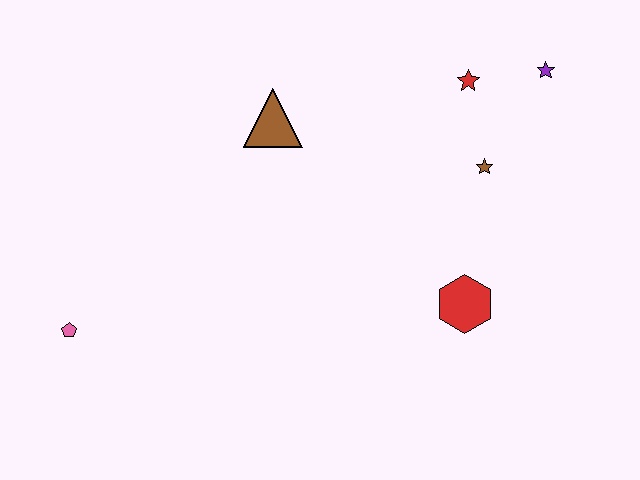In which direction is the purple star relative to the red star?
The purple star is to the right of the red star.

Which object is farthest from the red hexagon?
The pink pentagon is farthest from the red hexagon.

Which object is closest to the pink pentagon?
The brown triangle is closest to the pink pentagon.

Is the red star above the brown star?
Yes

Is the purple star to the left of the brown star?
No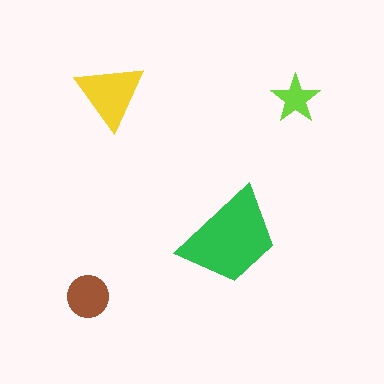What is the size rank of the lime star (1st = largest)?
4th.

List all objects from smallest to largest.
The lime star, the brown circle, the yellow triangle, the green trapezoid.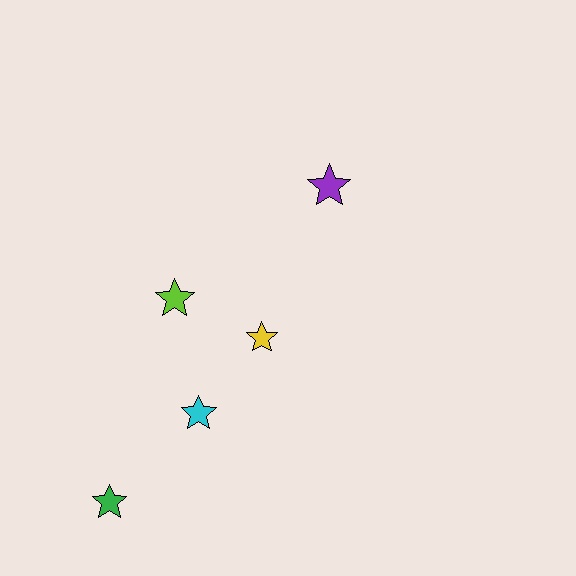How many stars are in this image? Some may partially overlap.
There are 5 stars.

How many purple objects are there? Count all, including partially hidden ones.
There is 1 purple object.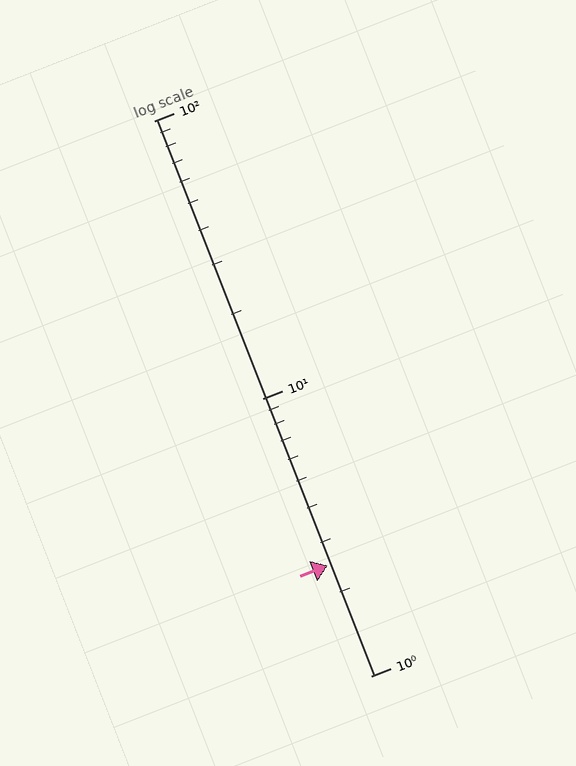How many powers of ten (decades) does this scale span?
The scale spans 2 decades, from 1 to 100.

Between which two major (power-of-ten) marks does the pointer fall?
The pointer is between 1 and 10.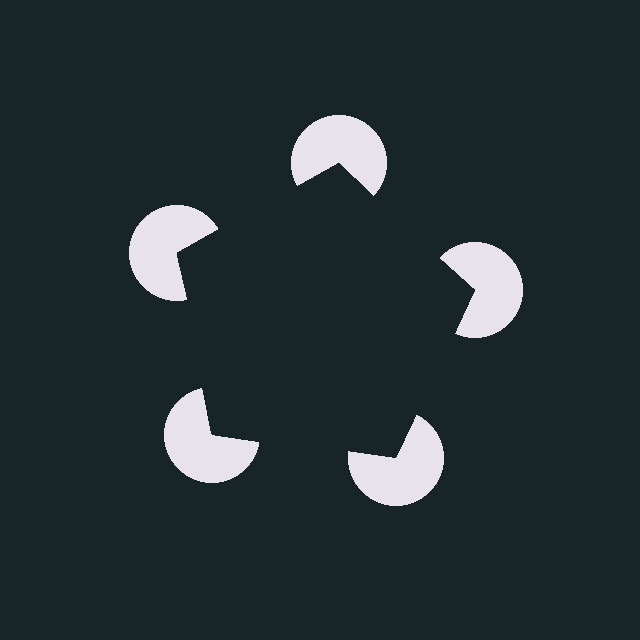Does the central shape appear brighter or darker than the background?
It typically appears slightly darker than the background, even though no actual brightness change is drawn.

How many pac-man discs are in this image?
There are 5 — one at each vertex of the illusory pentagon.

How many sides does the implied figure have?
5 sides.